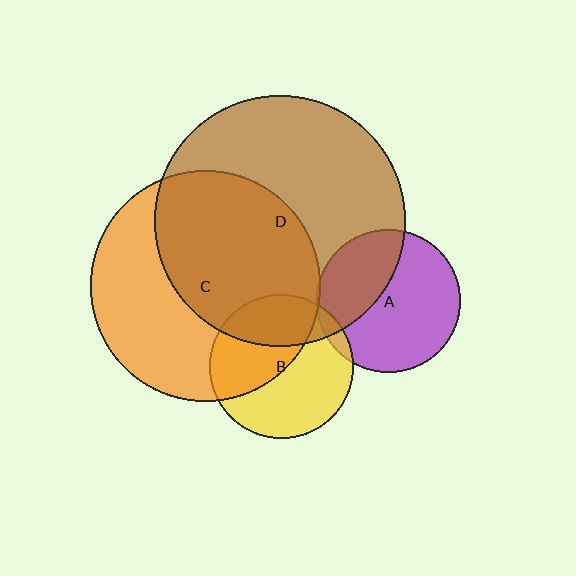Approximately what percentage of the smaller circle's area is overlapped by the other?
Approximately 5%.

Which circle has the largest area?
Circle D (brown).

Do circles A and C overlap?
Yes.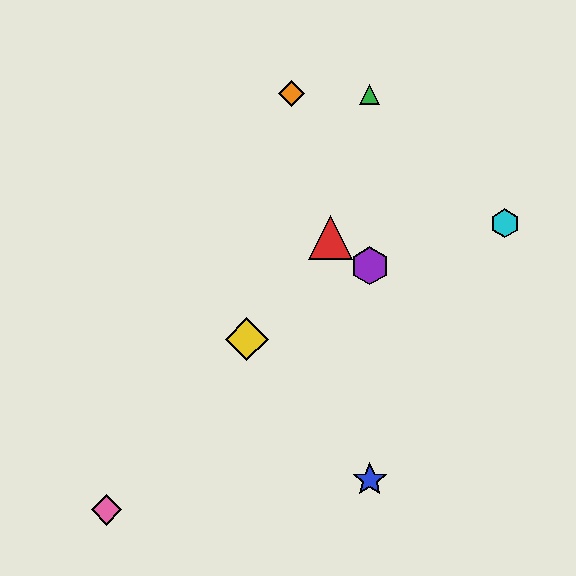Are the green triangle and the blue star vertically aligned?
Yes, both are at x≈370.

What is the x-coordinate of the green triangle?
The green triangle is at x≈370.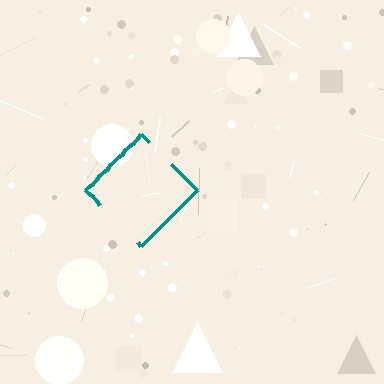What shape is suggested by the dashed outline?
The dashed outline suggests a diamond.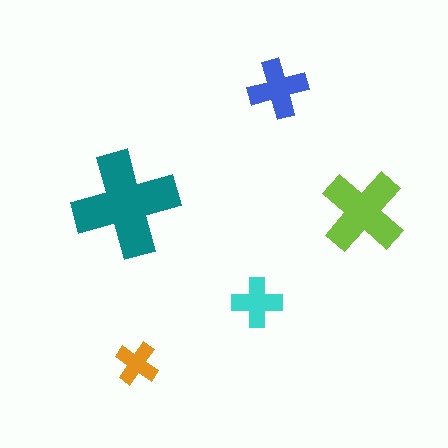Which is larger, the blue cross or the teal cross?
The teal one.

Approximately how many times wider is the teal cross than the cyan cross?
About 2 times wider.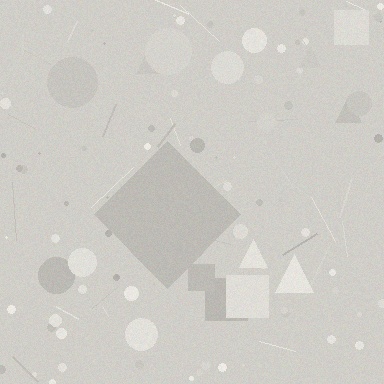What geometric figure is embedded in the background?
A diamond is embedded in the background.